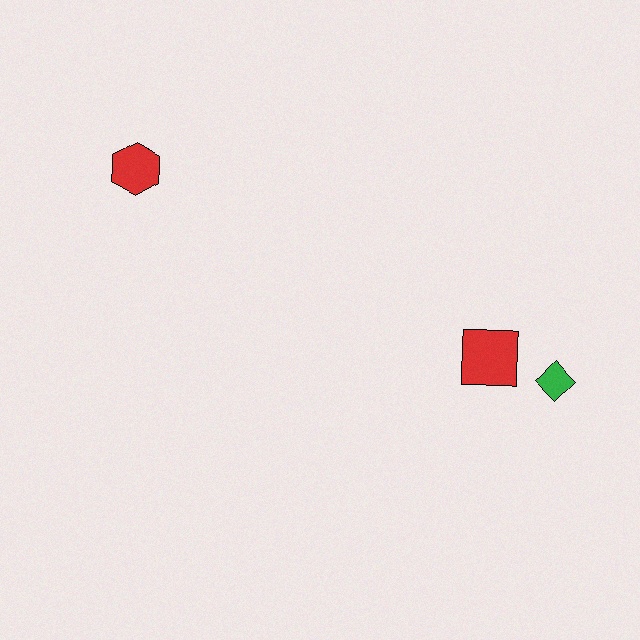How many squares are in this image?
There is 1 square.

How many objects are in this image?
There are 3 objects.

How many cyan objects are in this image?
There are no cyan objects.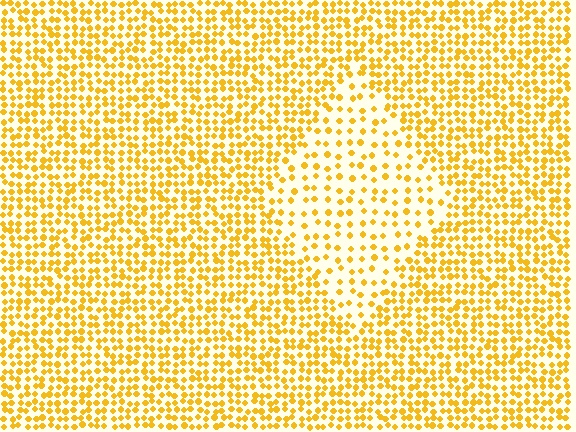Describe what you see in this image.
The image contains small yellow elements arranged at two different densities. A diamond-shaped region is visible where the elements are less densely packed than the surrounding area.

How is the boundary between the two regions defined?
The boundary is defined by a change in element density (approximately 2.2x ratio). All elements are the same color, size, and shape.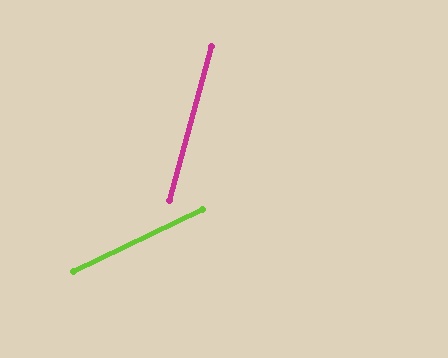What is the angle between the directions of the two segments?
Approximately 49 degrees.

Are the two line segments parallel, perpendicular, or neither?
Neither parallel nor perpendicular — they differ by about 49°.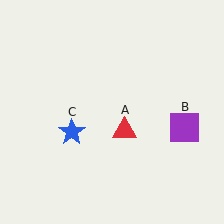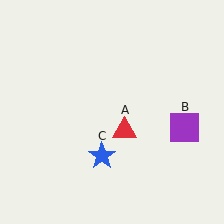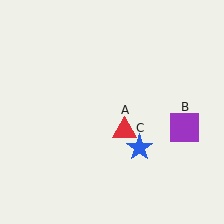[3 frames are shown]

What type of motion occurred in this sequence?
The blue star (object C) rotated counterclockwise around the center of the scene.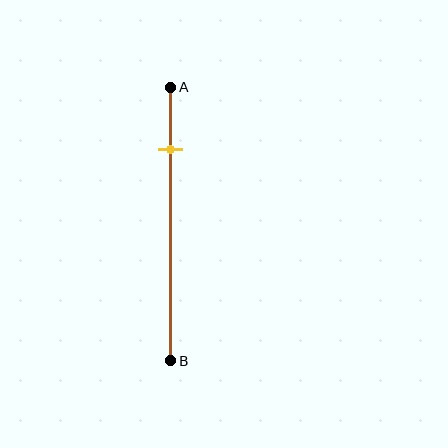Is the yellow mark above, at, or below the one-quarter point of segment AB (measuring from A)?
The yellow mark is approximately at the one-quarter point of segment AB.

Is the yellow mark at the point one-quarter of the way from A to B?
Yes, the mark is approximately at the one-quarter point.